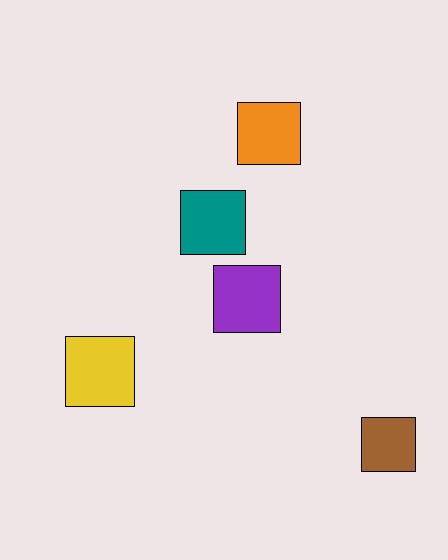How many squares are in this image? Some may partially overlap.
There are 5 squares.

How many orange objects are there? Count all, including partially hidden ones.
There is 1 orange object.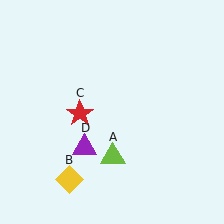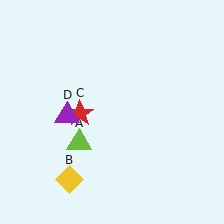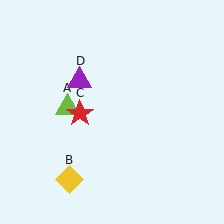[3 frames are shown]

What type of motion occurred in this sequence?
The lime triangle (object A), purple triangle (object D) rotated clockwise around the center of the scene.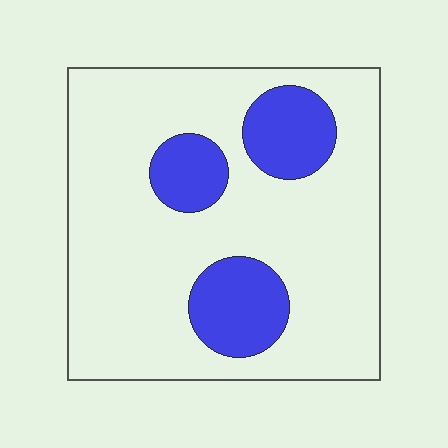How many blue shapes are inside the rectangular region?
3.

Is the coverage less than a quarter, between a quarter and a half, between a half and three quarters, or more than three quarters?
Less than a quarter.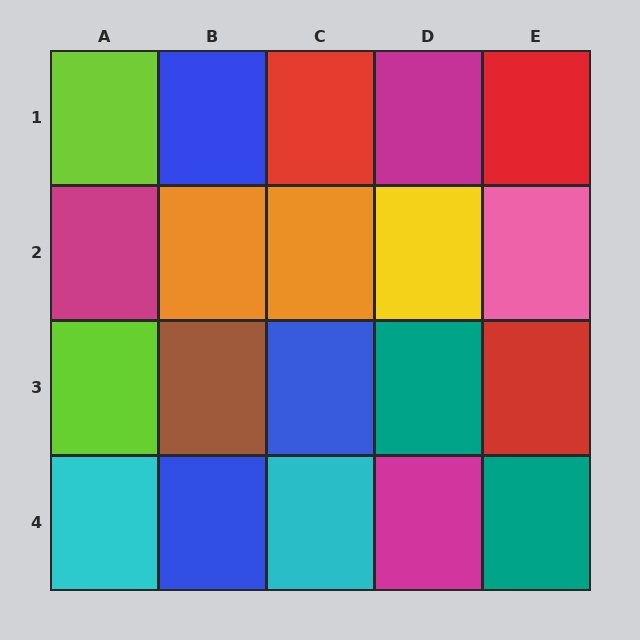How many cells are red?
3 cells are red.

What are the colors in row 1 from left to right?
Lime, blue, red, magenta, red.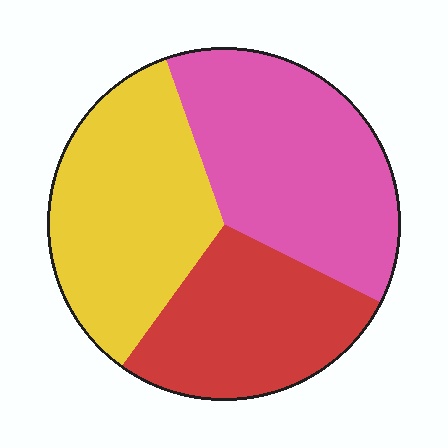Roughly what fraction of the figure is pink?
Pink takes up about three eighths (3/8) of the figure.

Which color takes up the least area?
Red, at roughly 25%.